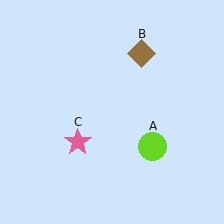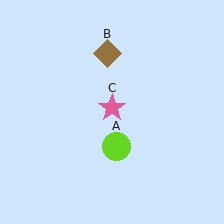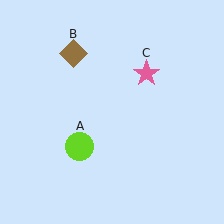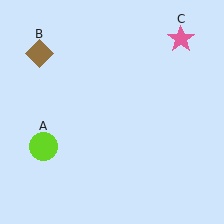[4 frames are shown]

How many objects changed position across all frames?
3 objects changed position: lime circle (object A), brown diamond (object B), pink star (object C).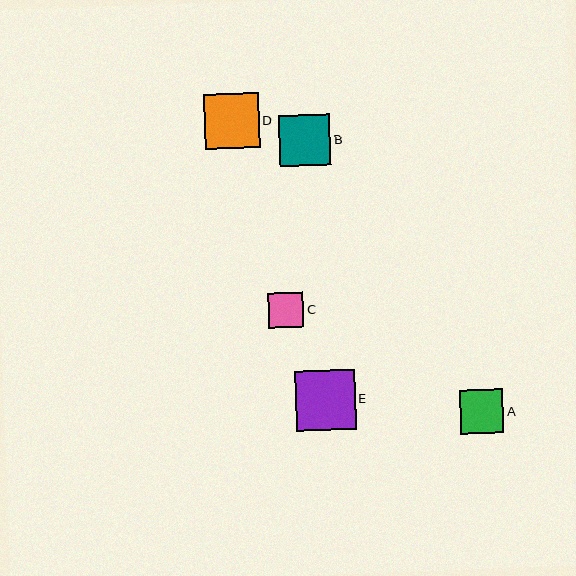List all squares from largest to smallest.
From largest to smallest: E, D, B, A, C.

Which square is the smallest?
Square C is the smallest with a size of approximately 35 pixels.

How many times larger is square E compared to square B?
Square E is approximately 1.2 times the size of square B.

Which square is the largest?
Square E is the largest with a size of approximately 60 pixels.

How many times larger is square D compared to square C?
Square D is approximately 1.6 times the size of square C.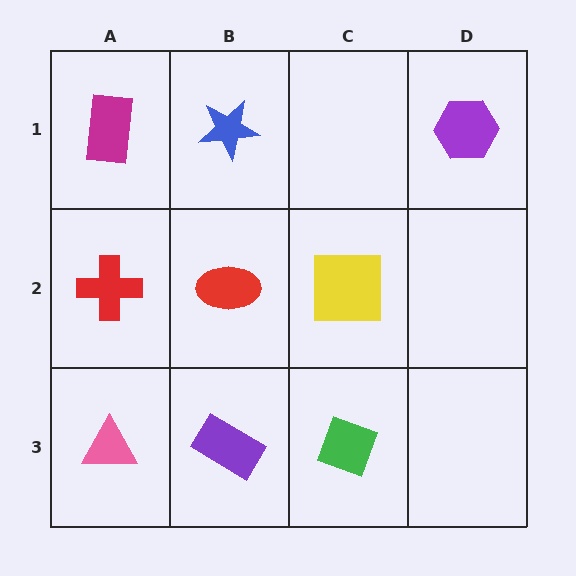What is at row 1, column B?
A blue star.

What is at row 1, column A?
A magenta rectangle.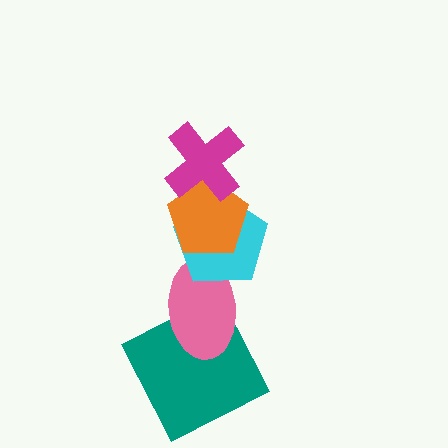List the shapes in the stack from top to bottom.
From top to bottom: the magenta cross, the orange pentagon, the cyan pentagon, the pink ellipse, the teal square.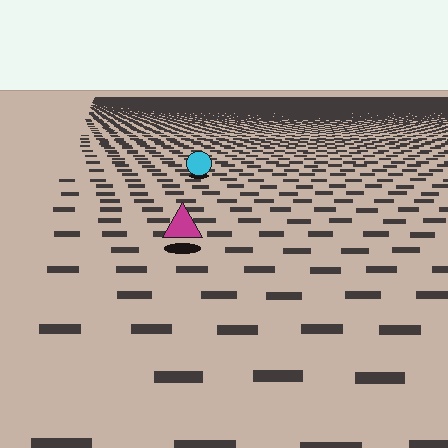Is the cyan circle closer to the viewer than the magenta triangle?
No. The magenta triangle is closer — you can tell from the texture gradient: the ground texture is coarser near it.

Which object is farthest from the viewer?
The cyan circle is farthest from the viewer. It appears smaller and the ground texture around it is denser.